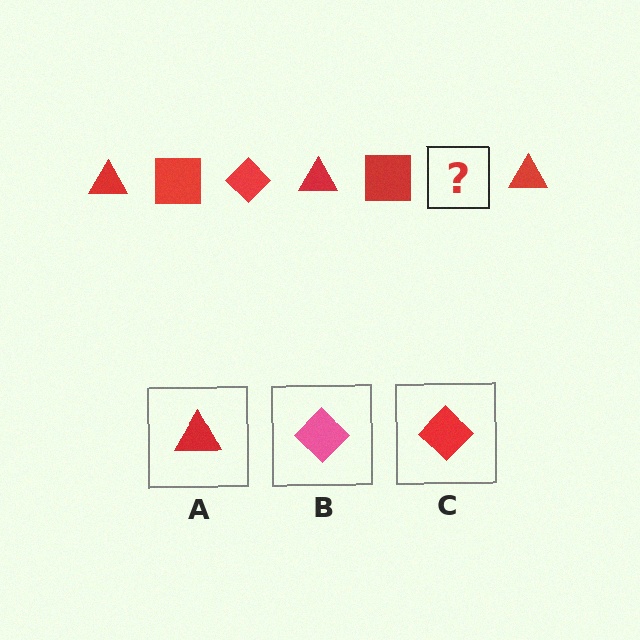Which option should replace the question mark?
Option C.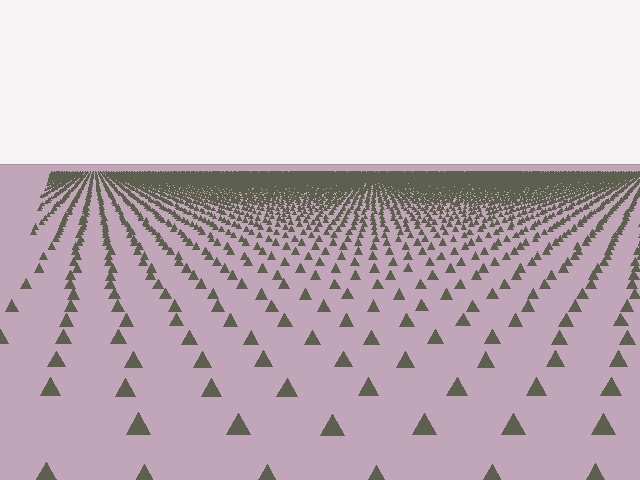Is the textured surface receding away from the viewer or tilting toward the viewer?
The surface is receding away from the viewer. Texture elements get smaller and denser toward the top.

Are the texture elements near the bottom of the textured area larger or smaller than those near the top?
Larger. Near the bottom, elements are closer to the viewer and appear at a bigger on-screen size.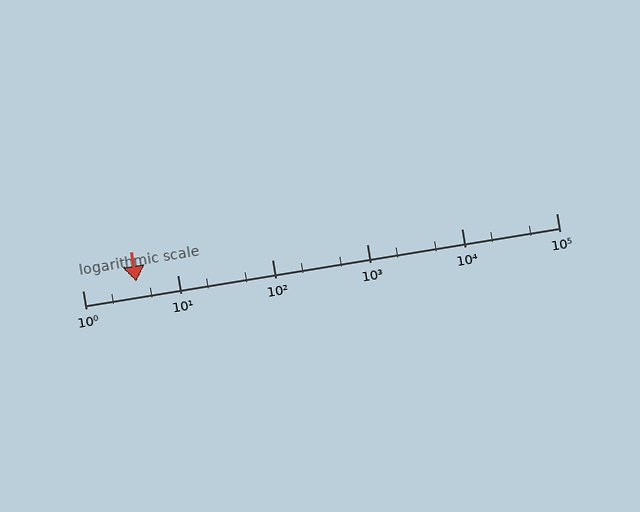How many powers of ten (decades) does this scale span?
The scale spans 5 decades, from 1 to 100000.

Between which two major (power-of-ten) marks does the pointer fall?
The pointer is between 1 and 10.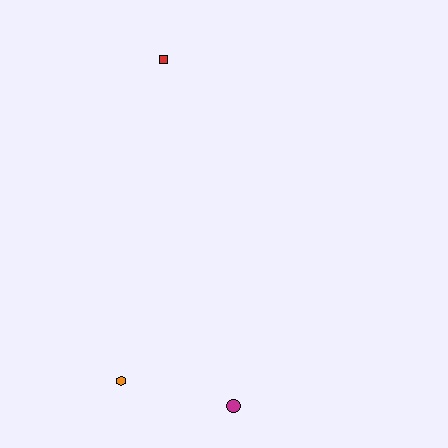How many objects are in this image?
There are 3 objects.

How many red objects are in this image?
There is 1 red object.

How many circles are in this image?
There is 1 circle.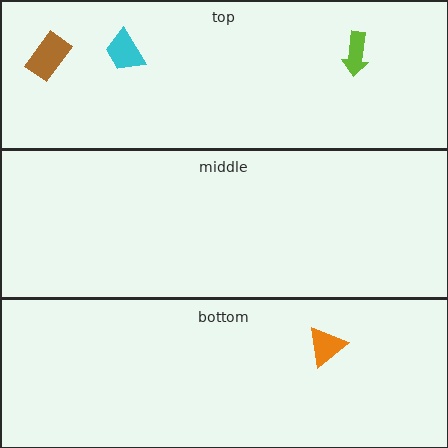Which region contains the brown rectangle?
The top region.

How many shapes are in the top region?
3.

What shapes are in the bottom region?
The orange triangle.